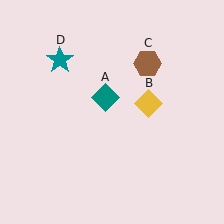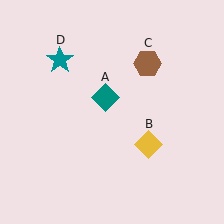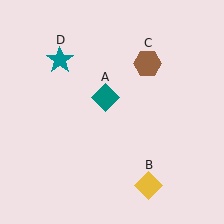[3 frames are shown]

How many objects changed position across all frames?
1 object changed position: yellow diamond (object B).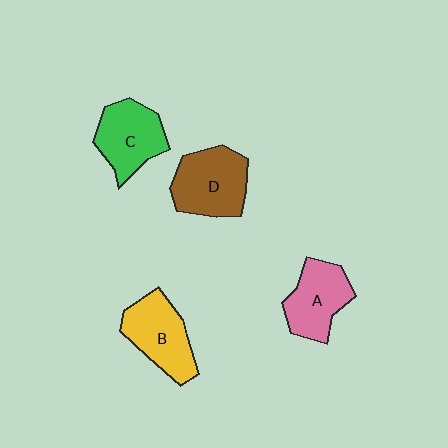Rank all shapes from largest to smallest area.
From largest to smallest: D (brown), B (yellow), C (green), A (pink).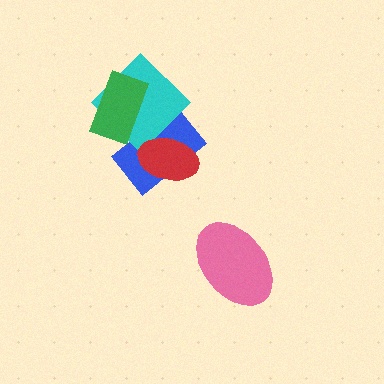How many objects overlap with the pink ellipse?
0 objects overlap with the pink ellipse.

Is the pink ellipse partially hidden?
No, no other shape covers it.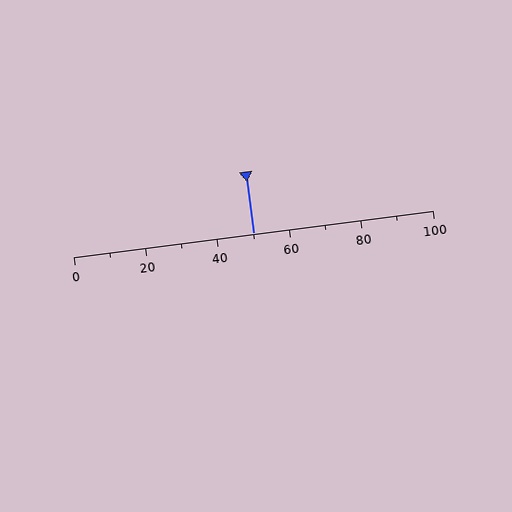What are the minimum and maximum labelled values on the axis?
The axis runs from 0 to 100.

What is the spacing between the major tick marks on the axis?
The major ticks are spaced 20 apart.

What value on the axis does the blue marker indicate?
The marker indicates approximately 50.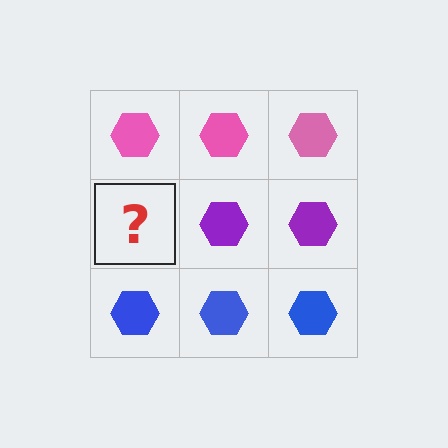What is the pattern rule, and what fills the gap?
The rule is that each row has a consistent color. The gap should be filled with a purple hexagon.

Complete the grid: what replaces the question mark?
The question mark should be replaced with a purple hexagon.